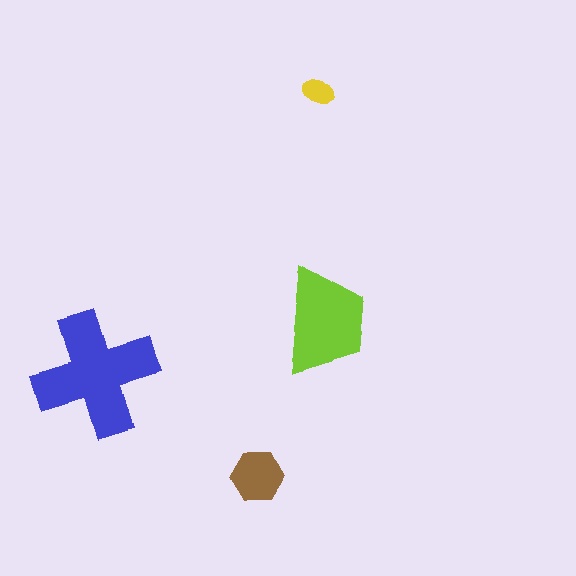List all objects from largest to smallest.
The blue cross, the lime trapezoid, the brown hexagon, the yellow ellipse.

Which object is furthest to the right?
The lime trapezoid is rightmost.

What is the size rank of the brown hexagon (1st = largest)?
3rd.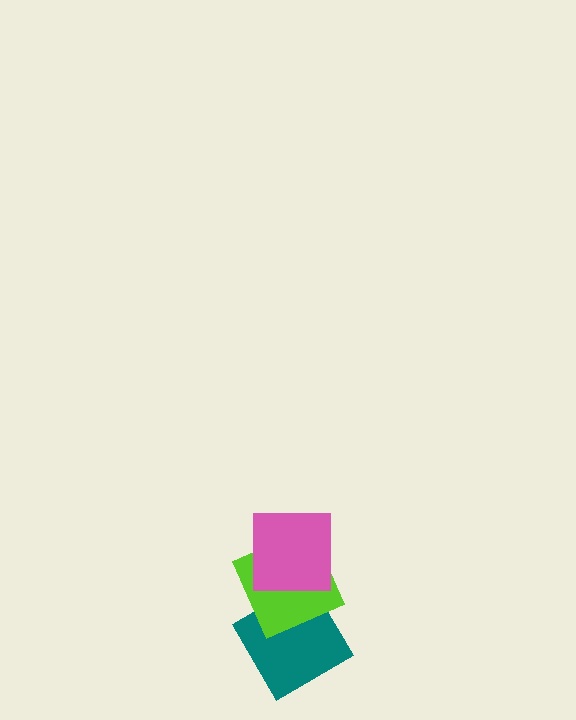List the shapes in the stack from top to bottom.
From top to bottom: the pink square, the lime square, the teal diamond.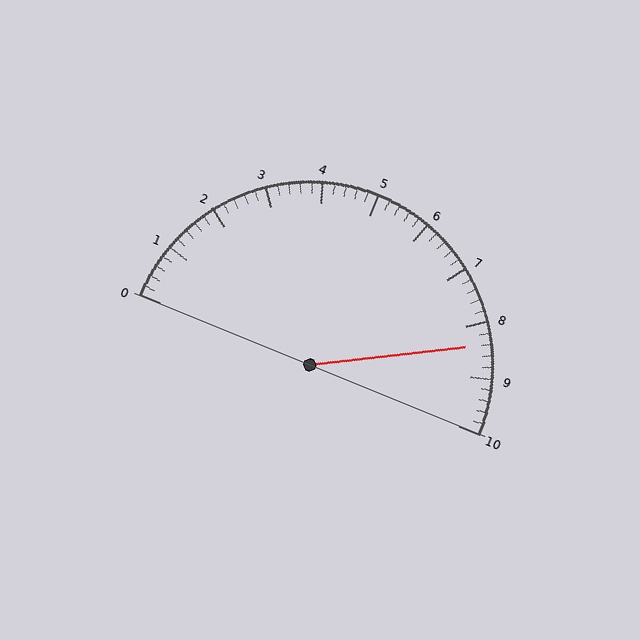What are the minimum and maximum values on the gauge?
The gauge ranges from 0 to 10.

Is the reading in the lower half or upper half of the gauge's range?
The reading is in the upper half of the range (0 to 10).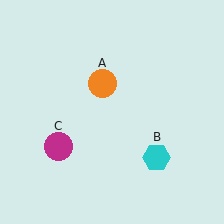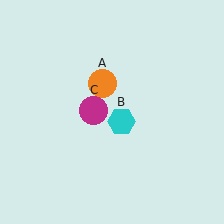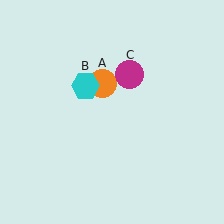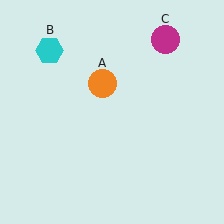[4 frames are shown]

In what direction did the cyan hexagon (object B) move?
The cyan hexagon (object B) moved up and to the left.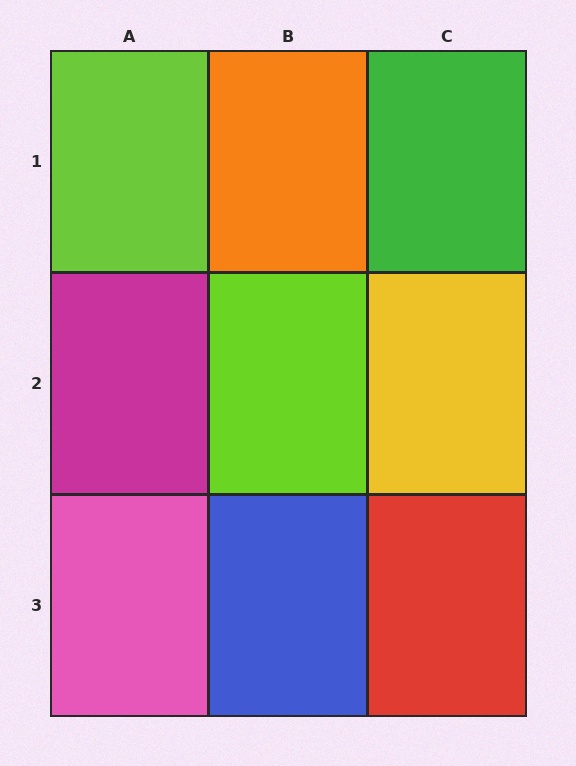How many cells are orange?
1 cell is orange.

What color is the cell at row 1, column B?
Orange.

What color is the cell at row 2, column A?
Magenta.